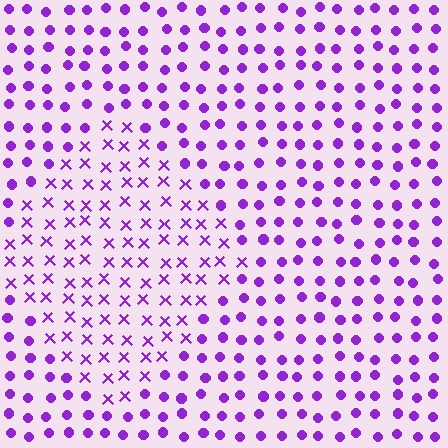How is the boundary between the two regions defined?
The boundary is defined by a change in element shape: X marks inside vs. circles outside. All elements share the same color and spacing.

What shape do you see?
I see a diamond.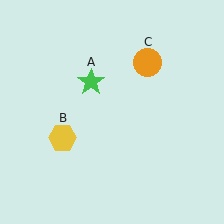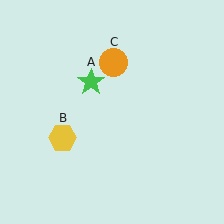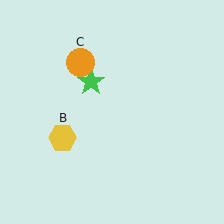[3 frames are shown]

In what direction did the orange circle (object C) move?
The orange circle (object C) moved left.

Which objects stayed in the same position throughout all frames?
Green star (object A) and yellow hexagon (object B) remained stationary.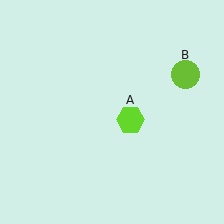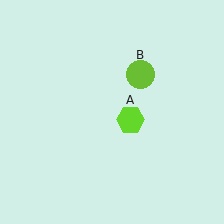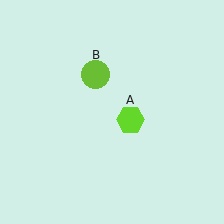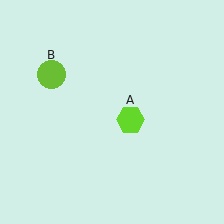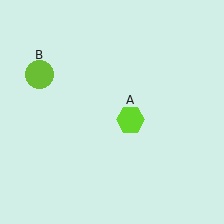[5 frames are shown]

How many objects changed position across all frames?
1 object changed position: lime circle (object B).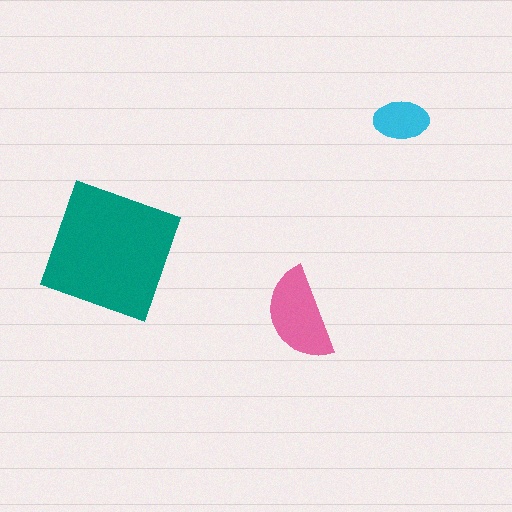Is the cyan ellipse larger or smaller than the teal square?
Smaller.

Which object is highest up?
The cyan ellipse is topmost.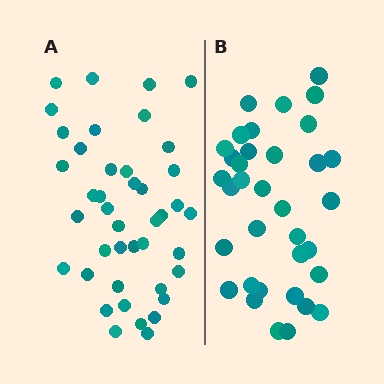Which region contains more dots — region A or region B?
Region A (the left region) has more dots.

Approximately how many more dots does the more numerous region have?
Region A has roughly 8 or so more dots than region B.